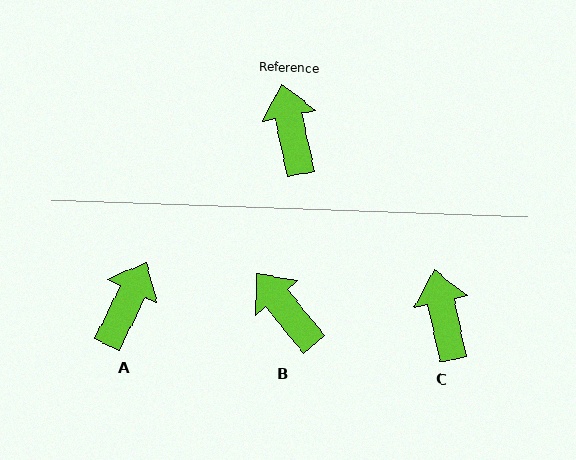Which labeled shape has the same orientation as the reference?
C.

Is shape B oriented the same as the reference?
No, it is off by about 27 degrees.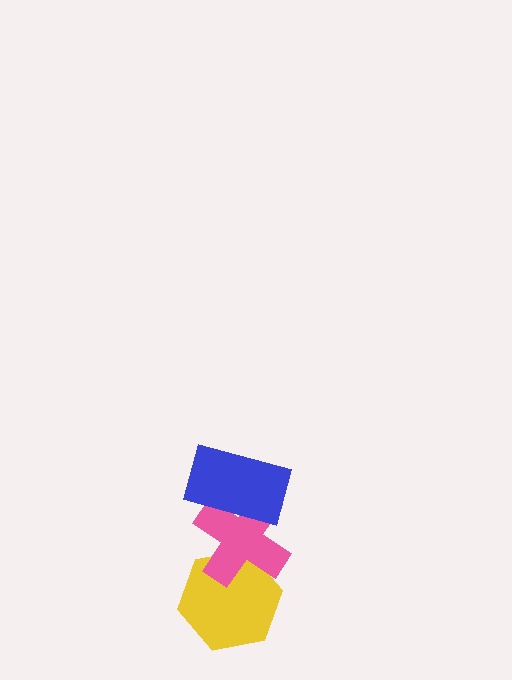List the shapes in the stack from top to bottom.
From top to bottom: the blue rectangle, the pink cross, the yellow hexagon.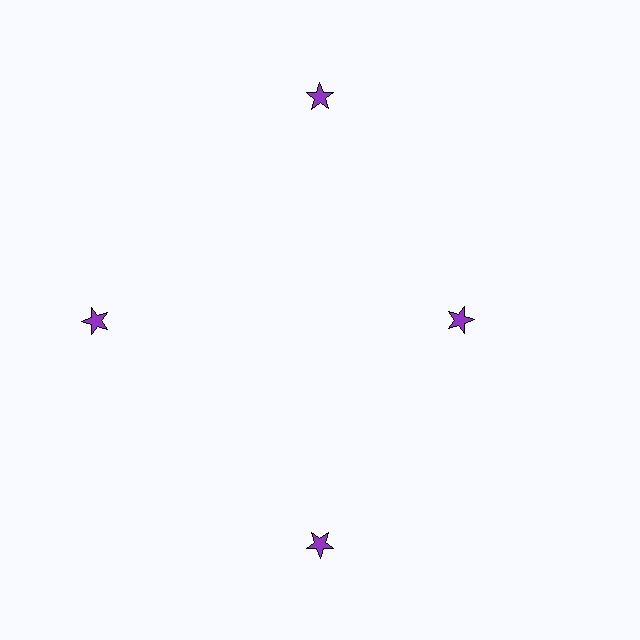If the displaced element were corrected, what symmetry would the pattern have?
It would have 4-fold rotational symmetry — the pattern would map onto itself every 90 degrees.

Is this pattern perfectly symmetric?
No. The 4 purple stars are arranged in a ring, but one element near the 3 o'clock position is pulled inward toward the center, breaking the 4-fold rotational symmetry.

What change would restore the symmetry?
The symmetry would be restored by moving it outward, back onto the ring so that all 4 stars sit at equal angles and equal distance from the center.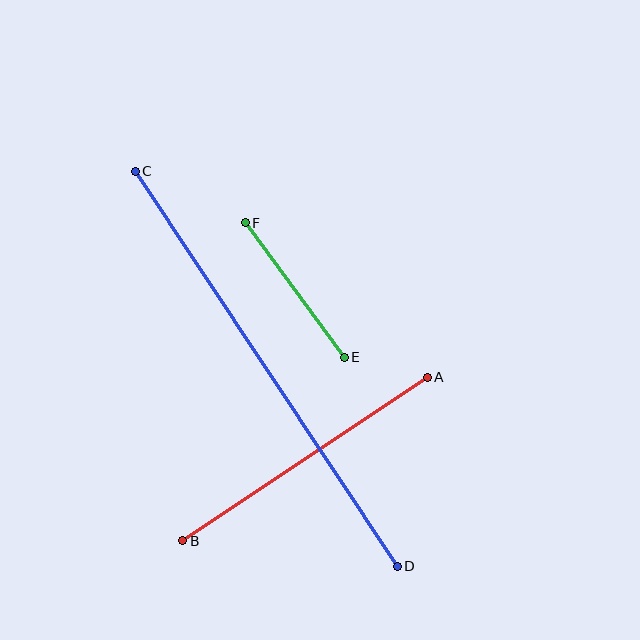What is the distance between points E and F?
The distance is approximately 167 pixels.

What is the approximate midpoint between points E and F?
The midpoint is at approximately (295, 290) pixels.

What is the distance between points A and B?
The distance is approximately 294 pixels.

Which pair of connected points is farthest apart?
Points C and D are farthest apart.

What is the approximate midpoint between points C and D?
The midpoint is at approximately (266, 369) pixels.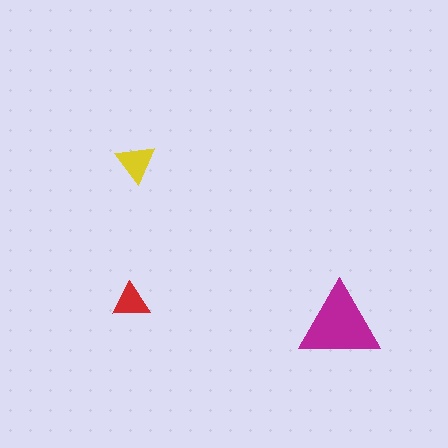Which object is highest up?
The yellow triangle is topmost.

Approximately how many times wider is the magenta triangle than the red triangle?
About 2 times wider.